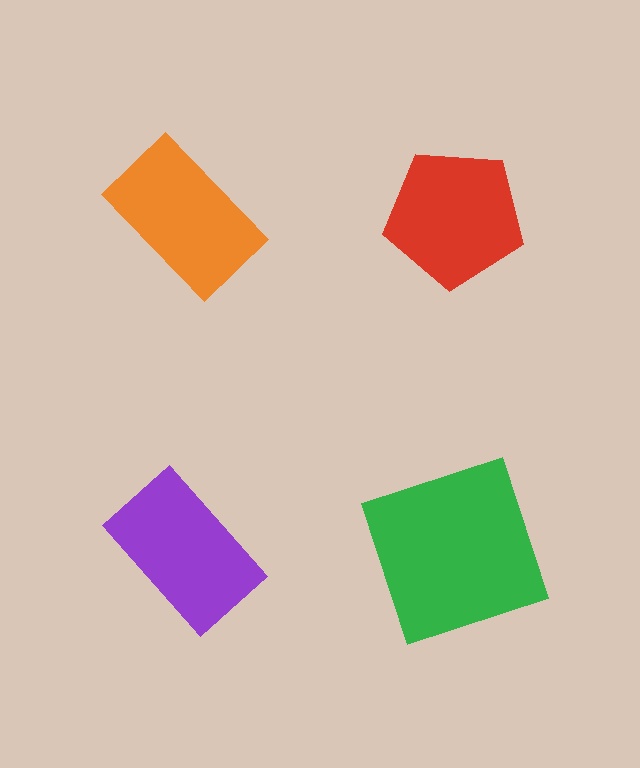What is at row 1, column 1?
An orange rectangle.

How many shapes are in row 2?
2 shapes.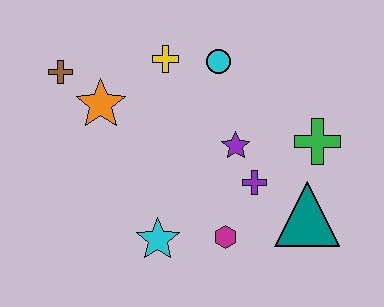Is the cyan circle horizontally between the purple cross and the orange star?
Yes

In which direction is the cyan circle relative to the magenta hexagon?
The cyan circle is above the magenta hexagon.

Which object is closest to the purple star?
The purple cross is closest to the purple star.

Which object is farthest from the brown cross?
The teal triangle is farthest from the brown cross.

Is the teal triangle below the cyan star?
No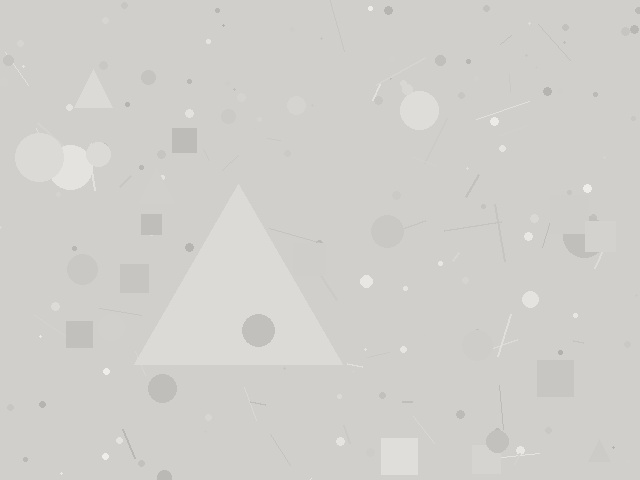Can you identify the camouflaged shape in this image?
The camouflaged shape is a triangle.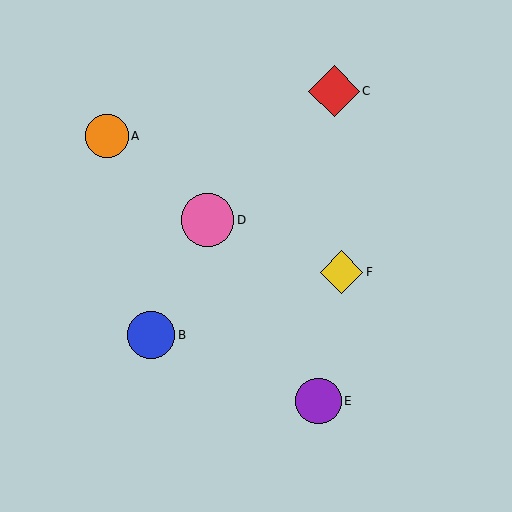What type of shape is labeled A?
Shape A is an orange circle.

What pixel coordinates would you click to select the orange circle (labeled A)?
Click at (107, 136) to select the orange circle A.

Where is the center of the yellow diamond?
The center of the yellow diamond is at (341, 272).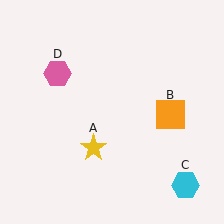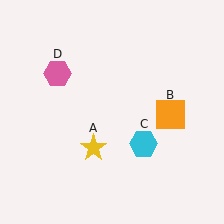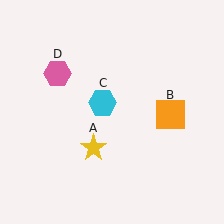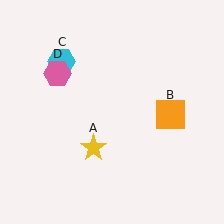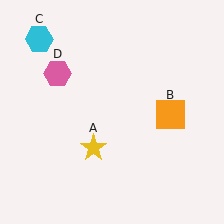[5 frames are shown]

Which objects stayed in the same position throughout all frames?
Yellow star (object A) and orange square (object B) and pink hexagon (object D) remained stationary.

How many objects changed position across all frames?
1 object changed position: cyan hexagon (object C).